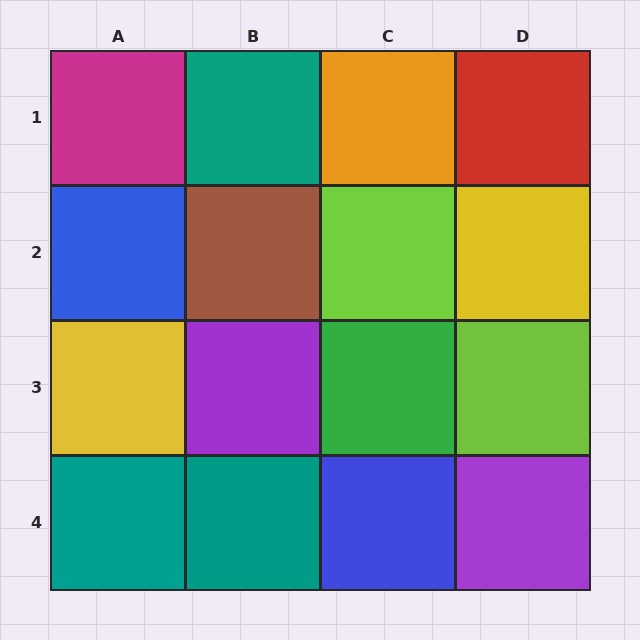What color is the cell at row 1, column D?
Red.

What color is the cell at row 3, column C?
Green.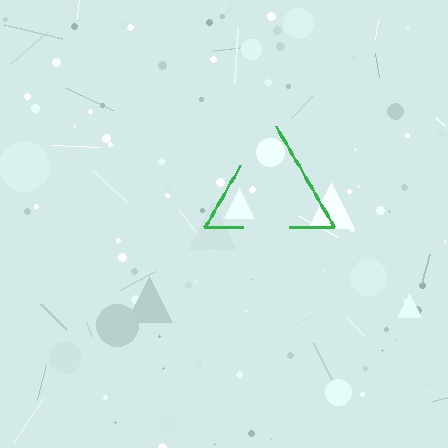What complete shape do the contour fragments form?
The contour fragments form a triangle.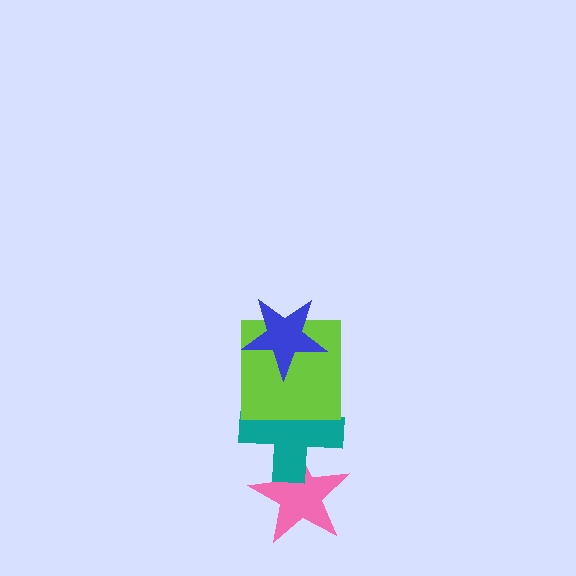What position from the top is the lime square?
The lime square is 2nd from the top.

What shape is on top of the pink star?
The teal cross is on top of the pink star.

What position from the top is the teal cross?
The teal cross is 3rd from the top.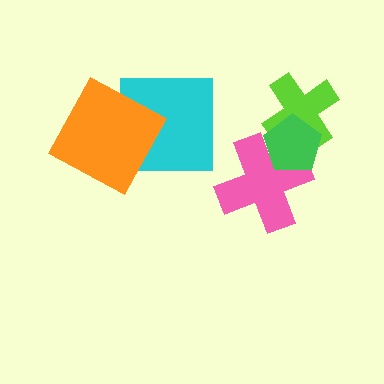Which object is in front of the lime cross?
The green pentagon is in front of the lime cross.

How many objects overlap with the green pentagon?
2 objects overlap with the green pentagon.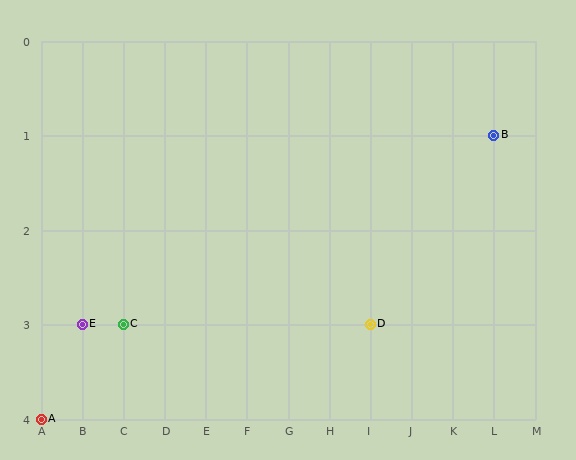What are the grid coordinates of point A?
Point A is at grid coordinates (A, 4).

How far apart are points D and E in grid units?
Points D and E are 7 columns apart.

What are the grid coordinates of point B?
Point B is at grid coordinates (L, 1).